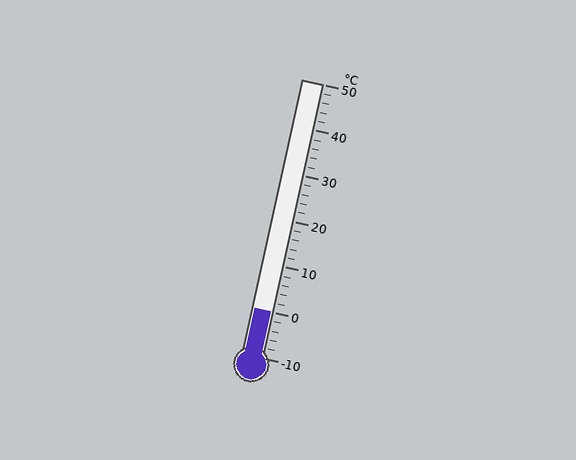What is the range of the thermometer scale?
The thermometer scale ranges from -10°C to 50°C.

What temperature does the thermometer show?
The thermometer shows approximately 0°C.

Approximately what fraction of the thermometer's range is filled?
The thermometer is filled to approximately 15% of its range.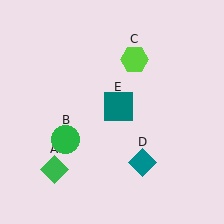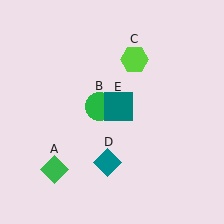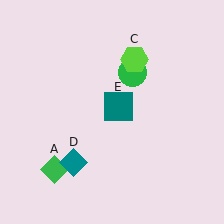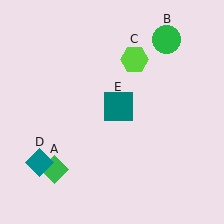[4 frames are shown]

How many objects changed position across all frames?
2 objects changed position: green circle (object B), teal diamond (object D).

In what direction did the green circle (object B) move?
The green circle (object B) moved up and to the right.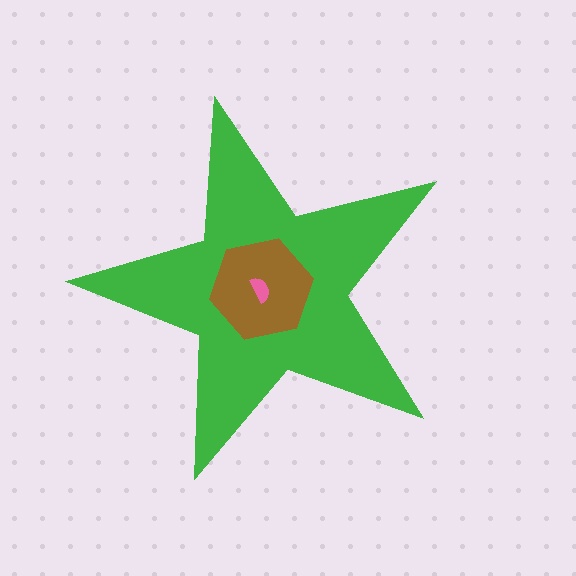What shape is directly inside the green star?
The brown hexagon.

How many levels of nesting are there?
3.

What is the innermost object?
The pink semicircle.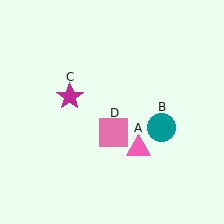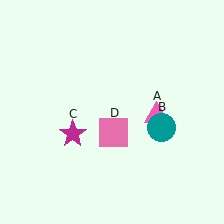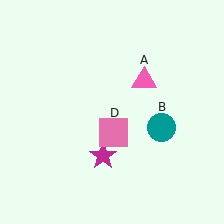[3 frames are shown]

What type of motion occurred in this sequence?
The pink triangle (object A), magenta star (object C) rotated counterclockwise around the center of the scene.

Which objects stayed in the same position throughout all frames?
Teal circle (object B) and pink square (object D) remained stationary.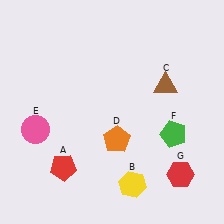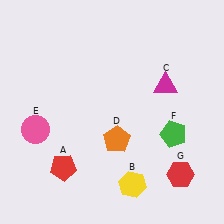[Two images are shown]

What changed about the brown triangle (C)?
In Image 1, C is brown. In Image 2, it changed to magenta.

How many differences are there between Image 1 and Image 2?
There is 1 difference between the two images.